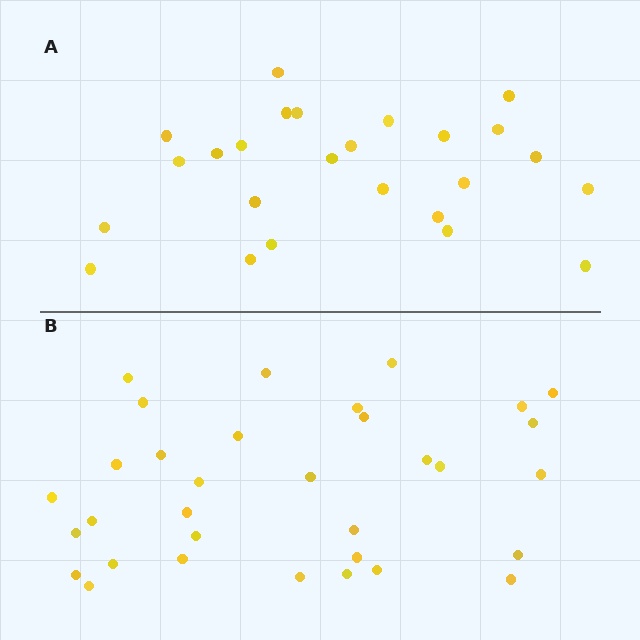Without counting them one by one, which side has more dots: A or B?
Region B (the bottom region) has more dots.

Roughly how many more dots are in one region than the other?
Region B has roughly 8 or so more dots than region A.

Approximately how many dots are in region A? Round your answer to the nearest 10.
About 20 dots. (The exact count is 25, which rounds to 20.)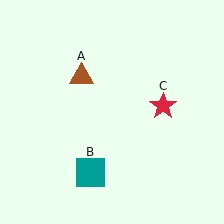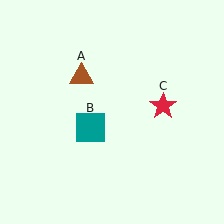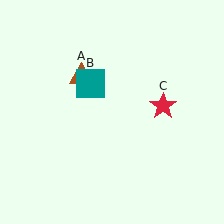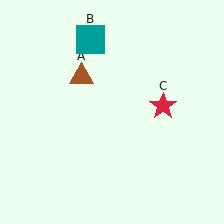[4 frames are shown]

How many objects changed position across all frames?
1 object changed position: teal square (object B).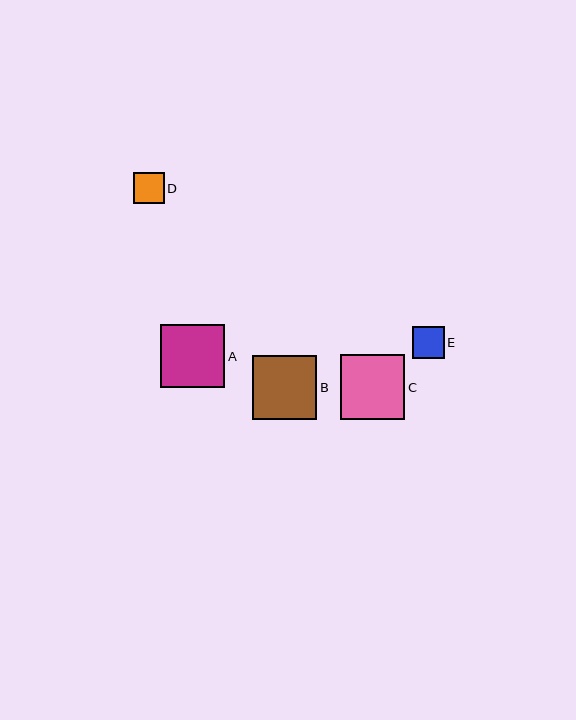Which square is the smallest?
Square D is the smallest with a size of approximately 31 pixels.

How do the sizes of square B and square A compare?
Square B and square A are approximately the same size.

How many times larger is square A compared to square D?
Square A is approximately 2.1 times the size of square D.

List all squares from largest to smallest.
From largest to smallest: C, B, A, E, D.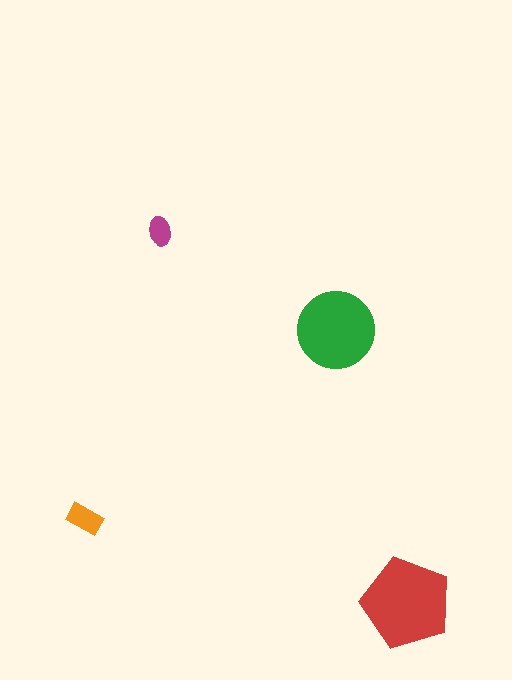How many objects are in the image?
There are 4 objects in the image.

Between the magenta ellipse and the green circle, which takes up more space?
The green circle.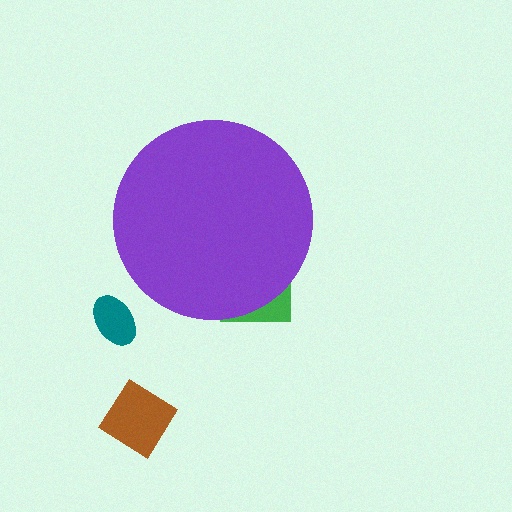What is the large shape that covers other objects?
A purple circle.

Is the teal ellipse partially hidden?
No, the teal ellipse is fully visible.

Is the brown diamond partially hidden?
No, the brown diamond is fully visible.